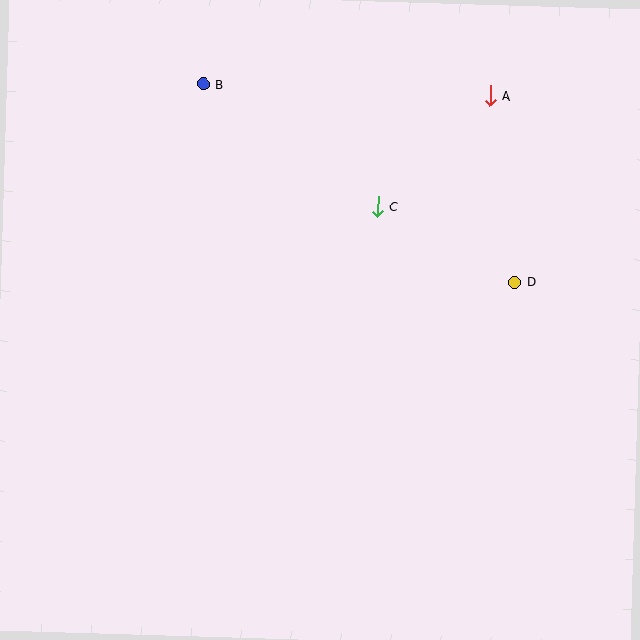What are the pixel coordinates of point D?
Point D is at (515, 282).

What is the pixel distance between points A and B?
The distance between A and B is 287 pixels.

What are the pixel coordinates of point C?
Point C is at (378, 206).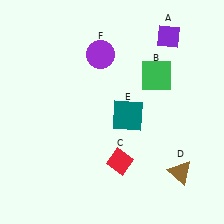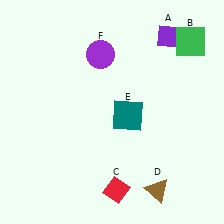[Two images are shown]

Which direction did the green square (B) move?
The green square (B) moved up.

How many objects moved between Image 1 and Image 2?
3 objects moved between the two images.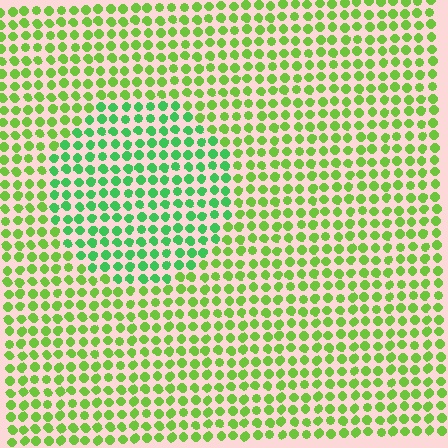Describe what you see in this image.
The image is filled with small lime elements in a uniform arrangement. A circle-shaped region is visible where the elements are tinted to a slightly different hue, forming a subtle color boundary.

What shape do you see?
I see a circle.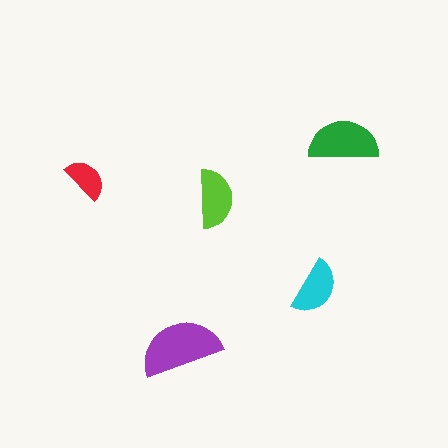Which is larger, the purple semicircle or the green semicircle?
The purple one.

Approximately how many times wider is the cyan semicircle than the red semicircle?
About 1.5 times wider.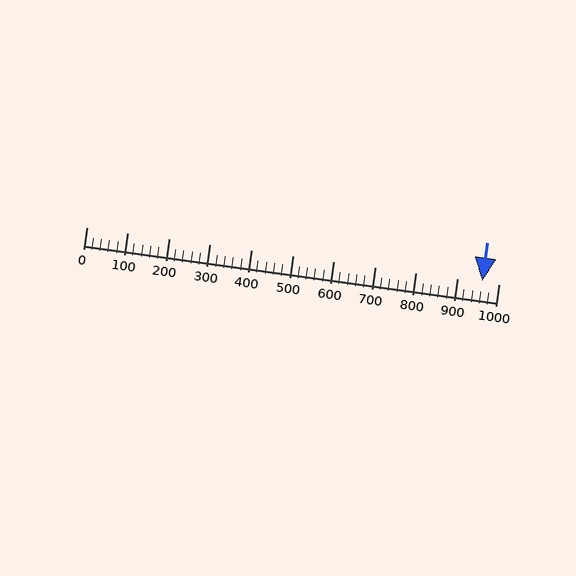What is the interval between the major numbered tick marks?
The major tick marks are spaced 100 units apart.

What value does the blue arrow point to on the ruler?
The blue arrow points to approximately 960.